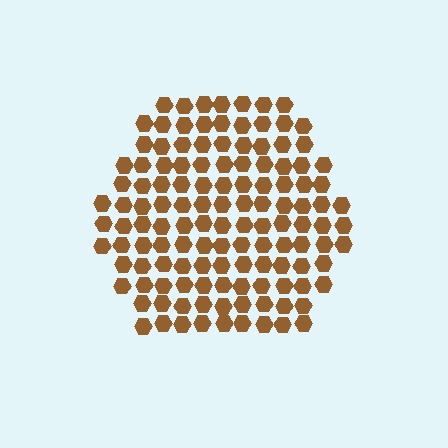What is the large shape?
The large shape is a hexagon.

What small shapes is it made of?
It is made of small hexagons.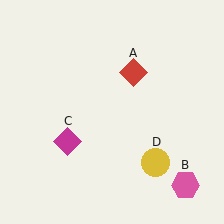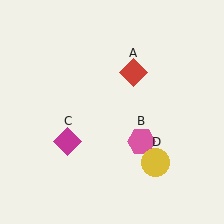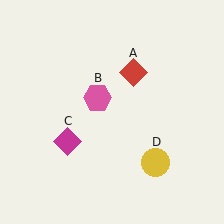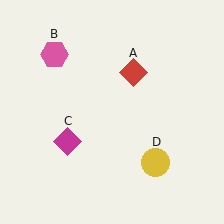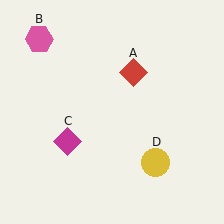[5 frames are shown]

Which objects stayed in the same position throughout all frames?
Red diamond (object A) and magenta diamond (object C) and yellow circle (object D) remained stationary.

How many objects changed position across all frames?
1 object changed position: pink hexagon (object B).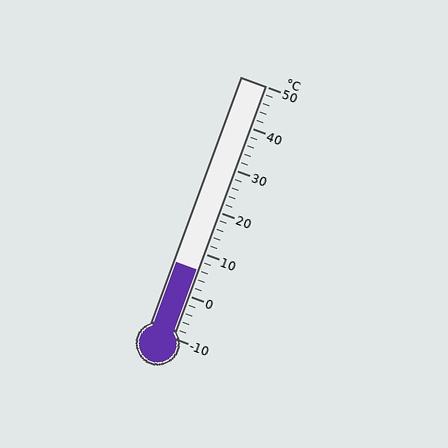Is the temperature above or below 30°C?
The temperature is below 30°C.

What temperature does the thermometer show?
The thermometer shows approximately 6°C.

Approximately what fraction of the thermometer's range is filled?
The thermometer is filled to approximately 25% of its range.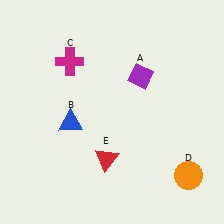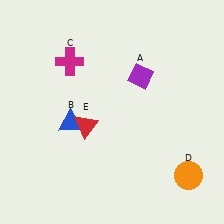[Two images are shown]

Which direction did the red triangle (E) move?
The red triangle (E) moved up.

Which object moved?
The red triangle (E) moved up.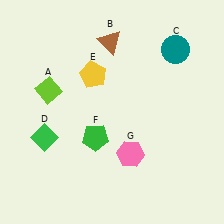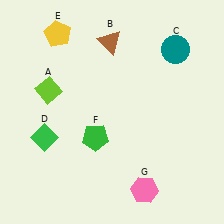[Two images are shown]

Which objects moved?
The objects that moved are: the yellow pentagon (E), the pink hexagon (G).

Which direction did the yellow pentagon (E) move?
The yellow pentagon (E) moved up.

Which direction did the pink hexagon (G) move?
The pink hexagon (G) moved down.